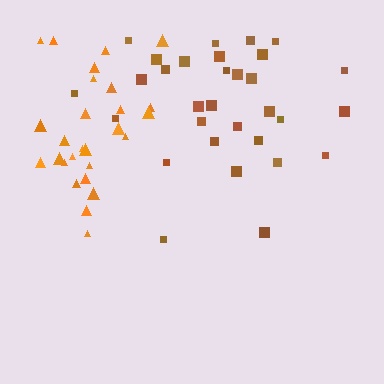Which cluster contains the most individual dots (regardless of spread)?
Brown (31).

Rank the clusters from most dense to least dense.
orange, brown.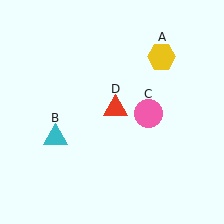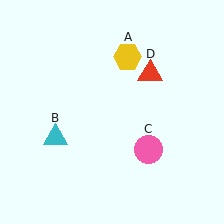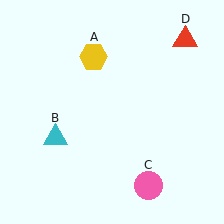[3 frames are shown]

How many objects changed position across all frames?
3 objects changed position: yellow hexagon (object A), pink circle (object C), red triangle (object D).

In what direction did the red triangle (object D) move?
The red triangle (object D) moved up and to the right.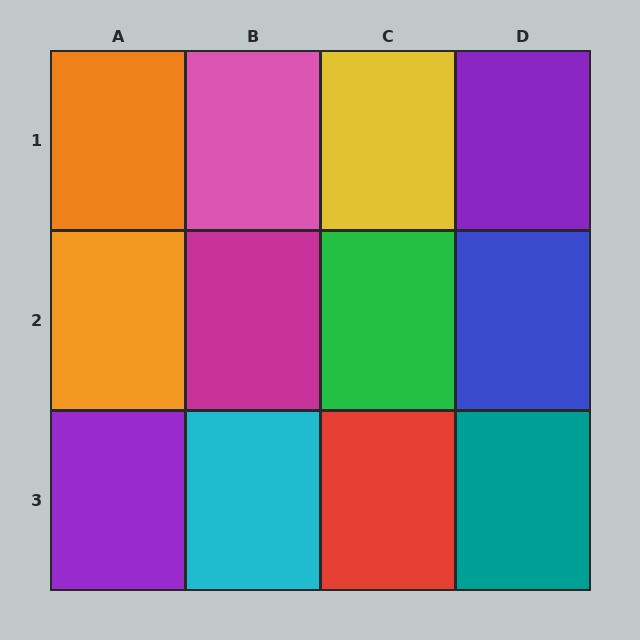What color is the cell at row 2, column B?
Magenta.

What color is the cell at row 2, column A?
Orange.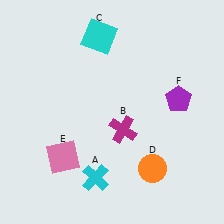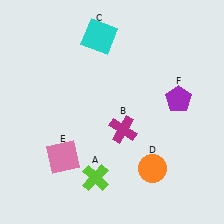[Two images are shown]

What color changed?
The cross (A) changed from cyan in Image 1 to lime in Image 2.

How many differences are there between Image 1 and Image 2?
There is 1 difference between the two images.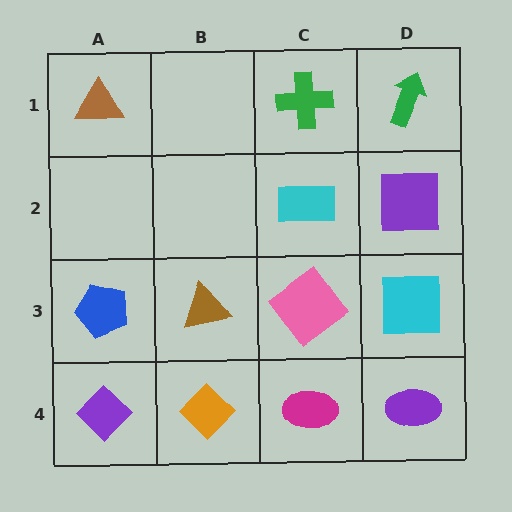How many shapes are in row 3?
4 shapes.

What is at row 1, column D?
A green arrow.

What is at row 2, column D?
A purple square.